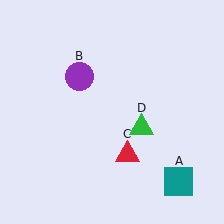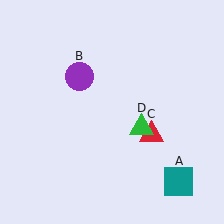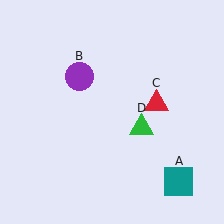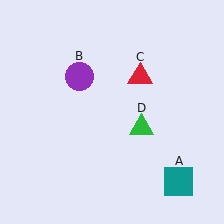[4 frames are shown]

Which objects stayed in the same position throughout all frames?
Teal square (object A) and purple circle (object B) and green triangle (object D) remained stationary.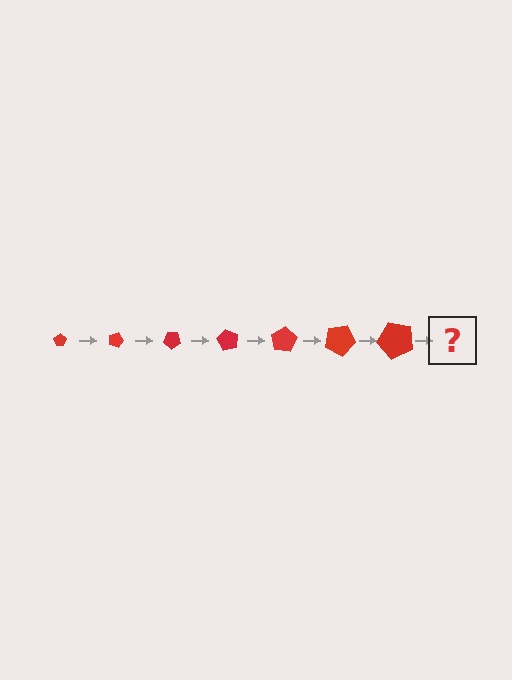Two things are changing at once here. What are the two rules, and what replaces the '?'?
The two rules are that the pentagon grows larger each step and it rotates 20 degrees each step. The '?' should be a pentagon, larger than the previous one and rotated 140 degrees from the start.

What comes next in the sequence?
The next element should be a pentagon, larger than the previous one and rotated 140 degrees from the start.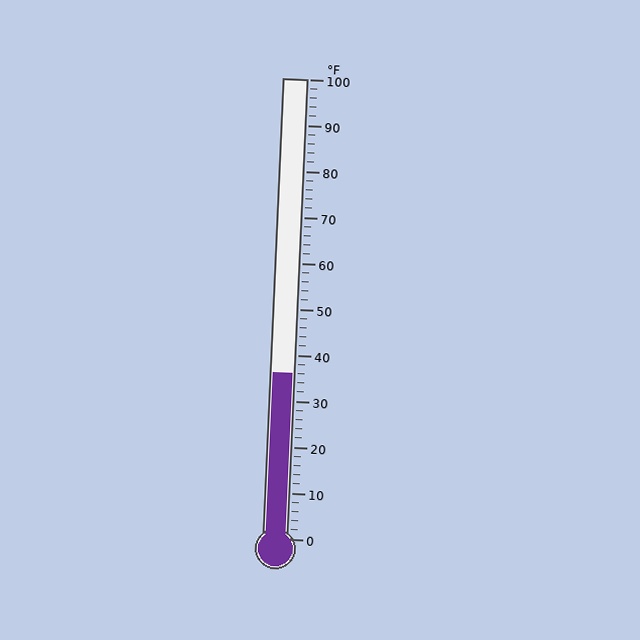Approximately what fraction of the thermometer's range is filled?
The thermometer is filled to approximately 35% of its range.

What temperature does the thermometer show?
The thermometer shows approximately 36°F.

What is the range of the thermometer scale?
The thermometer scale ranges from 0°F to 100°F.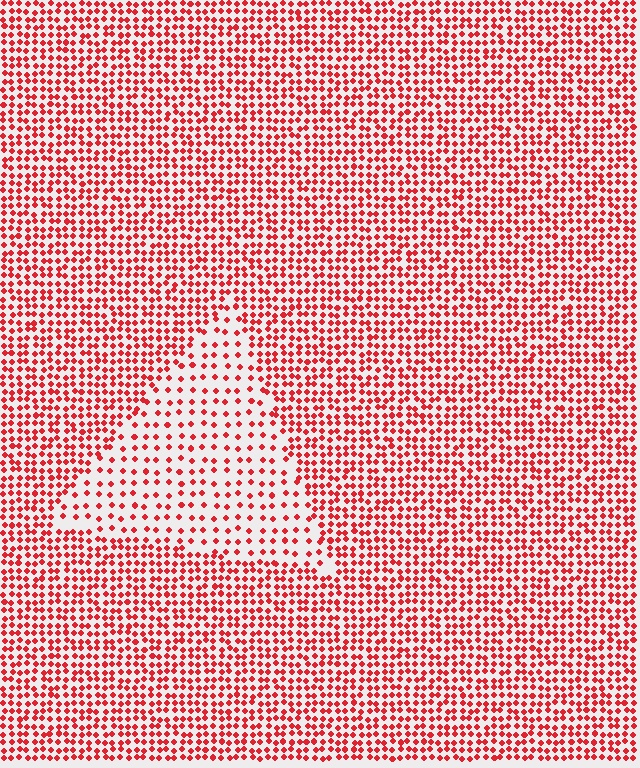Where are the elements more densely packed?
The elements are more densely packed outside the triangle boundary.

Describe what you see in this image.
The image contains small red elements arranged at two different densities. A triangle-shaped region is visible where the elements are less densely packed than the surrounding area.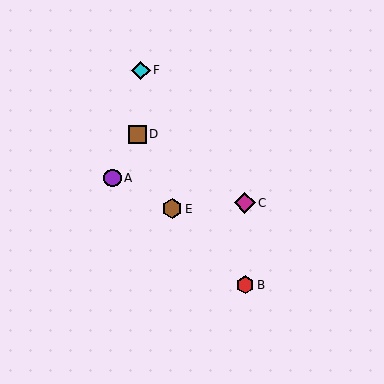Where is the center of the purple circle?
The center of the purple circle is at (113, 178).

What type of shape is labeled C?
Shape C is a magenta diamond.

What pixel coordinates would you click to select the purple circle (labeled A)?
Click at (113, 178) to select the purple circle A.